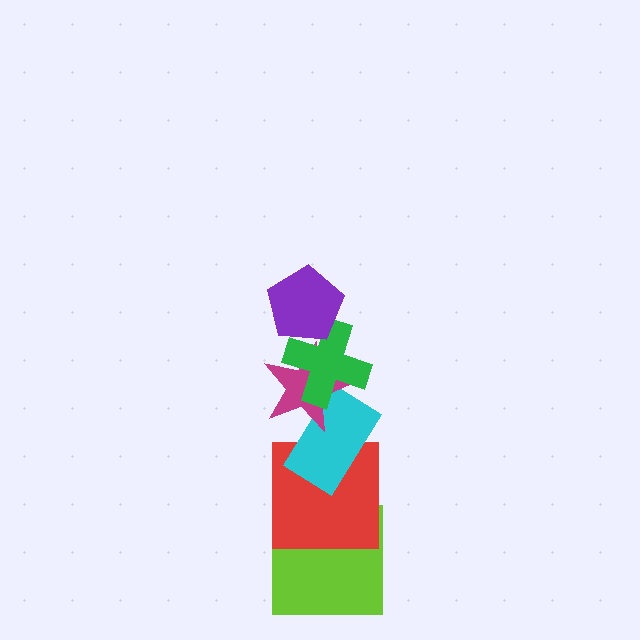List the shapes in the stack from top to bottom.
From top to bottom: the purple pentagon, the green cross, the magenta star, the cyan rectangle, the red square, the lime square.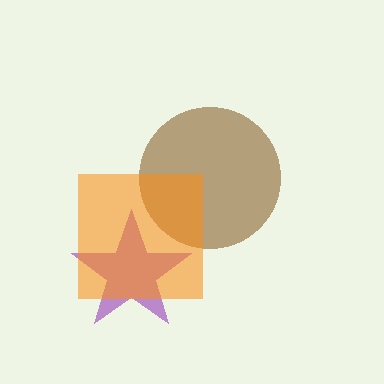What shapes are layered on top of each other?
The layered shapes are: a purple star, a brown circle, an orange square.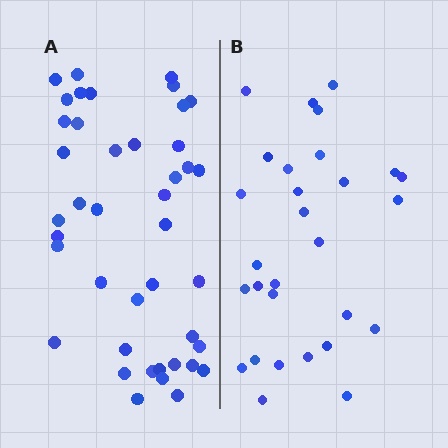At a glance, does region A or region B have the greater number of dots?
Region A (the left region) has more dots.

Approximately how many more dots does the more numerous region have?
Region A has approximately 15 more dots than region B.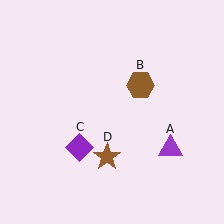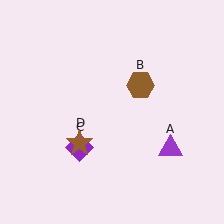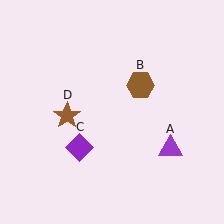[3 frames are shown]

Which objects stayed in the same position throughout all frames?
Purple triangle (object A) and brown hexagon (object B) and purple diamond (object C) remained stationary.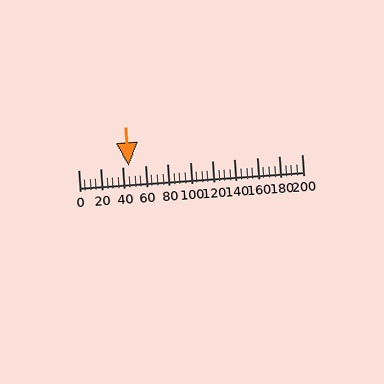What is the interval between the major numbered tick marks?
The major tick marks are spaced 20 units apart.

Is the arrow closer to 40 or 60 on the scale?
The arrow is closer to 40.